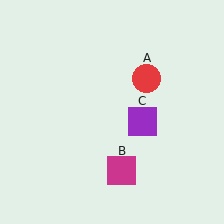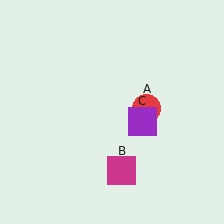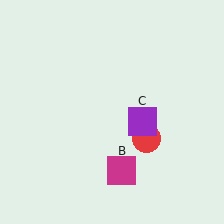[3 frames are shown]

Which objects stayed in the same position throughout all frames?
Magenta square (object B) and purple square (object C) remained stationary.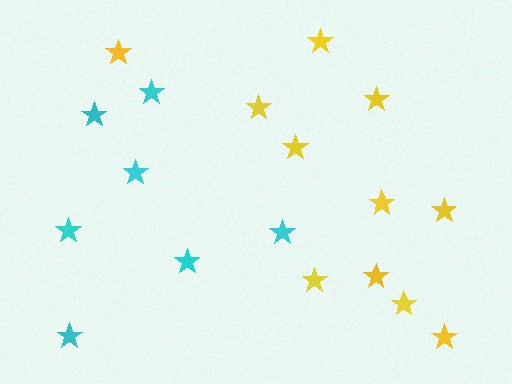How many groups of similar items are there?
There are 2 groups: one group of yellow stars (11) and one group of cyan stars (7).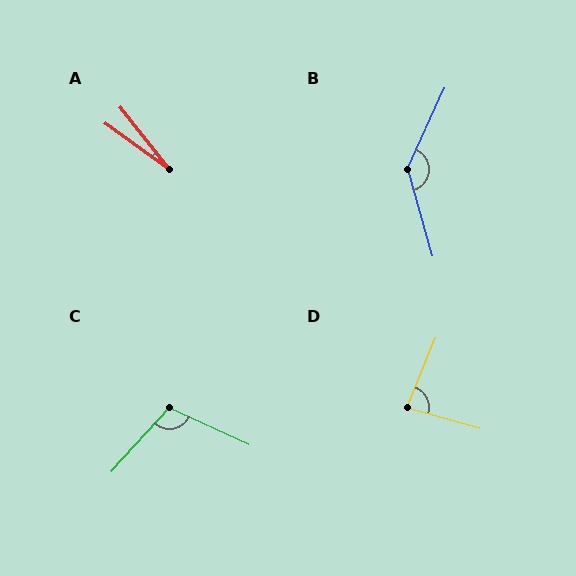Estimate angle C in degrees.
Approximately 108 degrees.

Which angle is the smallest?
A, at approximately 15 degrees.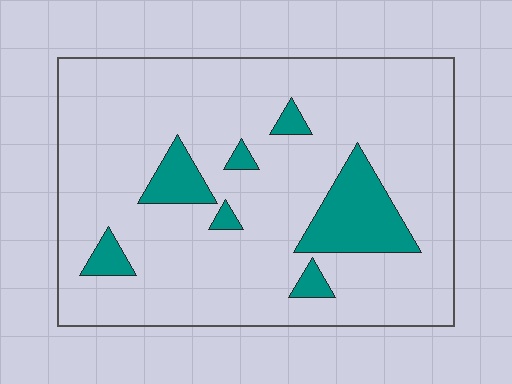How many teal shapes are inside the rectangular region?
7.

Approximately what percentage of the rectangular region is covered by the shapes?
Approximately 15%.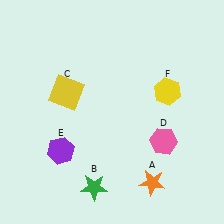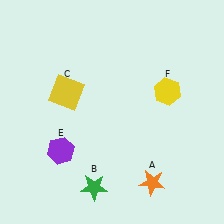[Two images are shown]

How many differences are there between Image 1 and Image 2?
There is 1 difference between the two images.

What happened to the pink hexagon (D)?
The pink hexagon (D) was removed in Image 2. It was in the bottom-right area of Image 1.